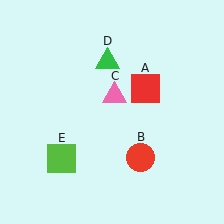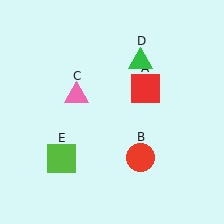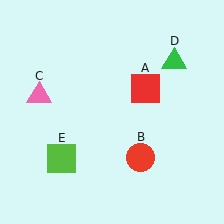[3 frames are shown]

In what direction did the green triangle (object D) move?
The green triangle (object D) moved right.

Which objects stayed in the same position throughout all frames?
Red square (object A) and red circle (object B) and lime square (object E) remained stationary.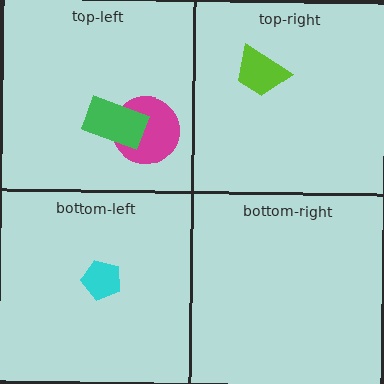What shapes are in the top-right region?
The lime trapezoid.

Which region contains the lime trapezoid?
The top-right region.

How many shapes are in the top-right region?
1.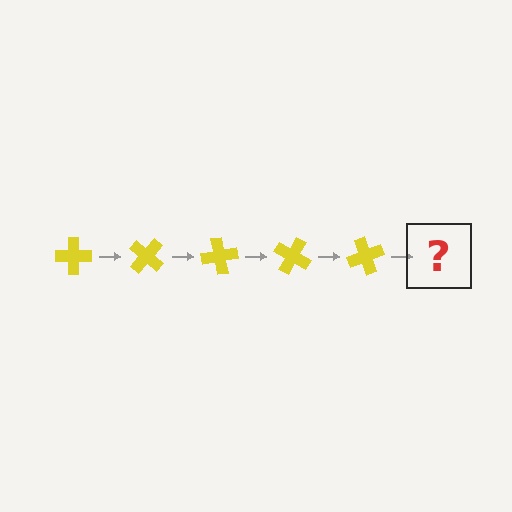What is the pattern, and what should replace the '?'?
The pattern is that the cross rotates 40 degrees each step. The '?' should be a yellow cross rotated 200 degrees.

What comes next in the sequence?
The next element should be a yellow cross rotated 200 degrees.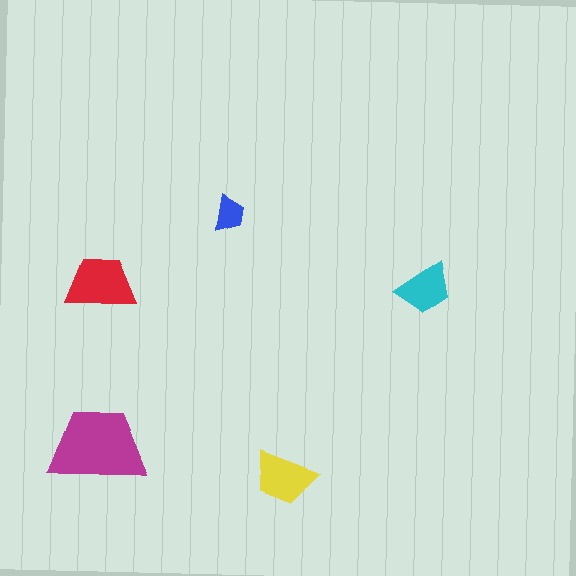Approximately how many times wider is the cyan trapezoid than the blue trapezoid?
About 1.5 times wider.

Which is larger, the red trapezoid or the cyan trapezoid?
The red one.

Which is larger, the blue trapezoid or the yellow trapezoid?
The yellow one.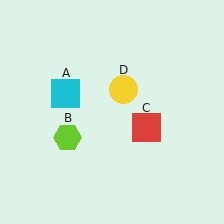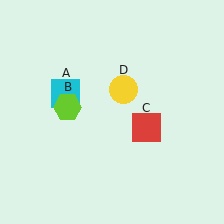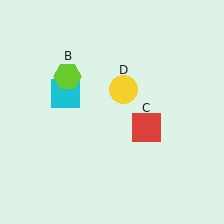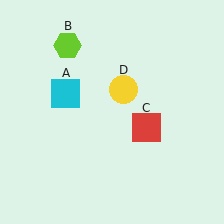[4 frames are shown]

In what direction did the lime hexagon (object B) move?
The lime hexagon (object B) moved up.